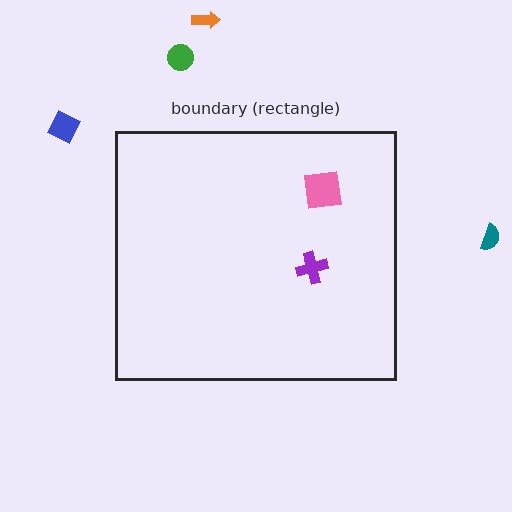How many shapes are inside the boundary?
2 inside, 4 outside.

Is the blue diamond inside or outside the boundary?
Outside.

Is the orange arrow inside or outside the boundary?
Outside.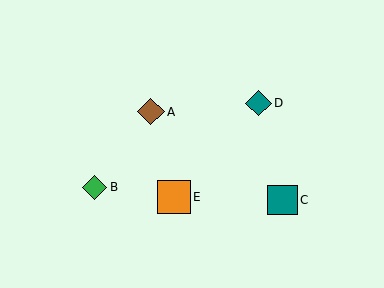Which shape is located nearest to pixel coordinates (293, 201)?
The teal square (labeled C) at (282, 200) is nearest to that location.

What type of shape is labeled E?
Shape E is an orange square.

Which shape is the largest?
The orange square (labeled E) is the largest.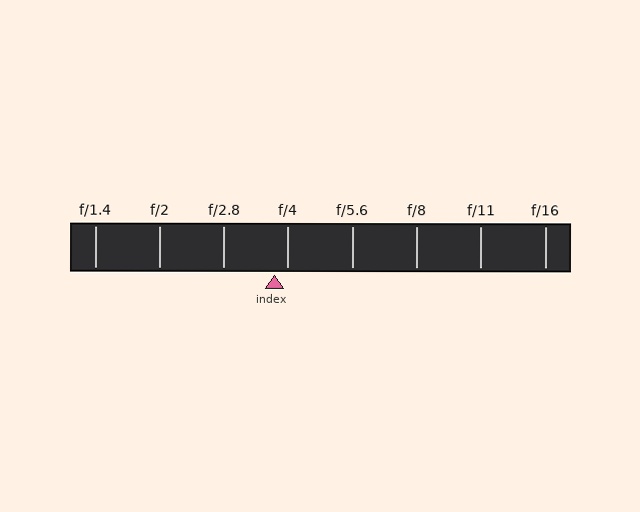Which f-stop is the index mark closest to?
The index mark is closest to f/4.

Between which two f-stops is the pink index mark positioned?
The index mark is between f/2.8 and f/4.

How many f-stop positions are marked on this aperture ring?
There are 8 f-stop positions marked.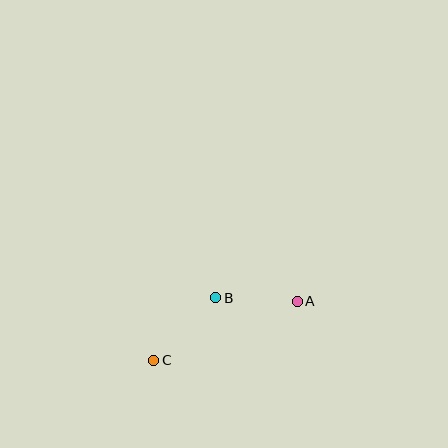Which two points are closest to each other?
Points A and B are closest to each other.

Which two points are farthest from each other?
Points A and C are farthest from each other.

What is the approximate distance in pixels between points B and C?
The distance between B and C is approximately 88 pixels.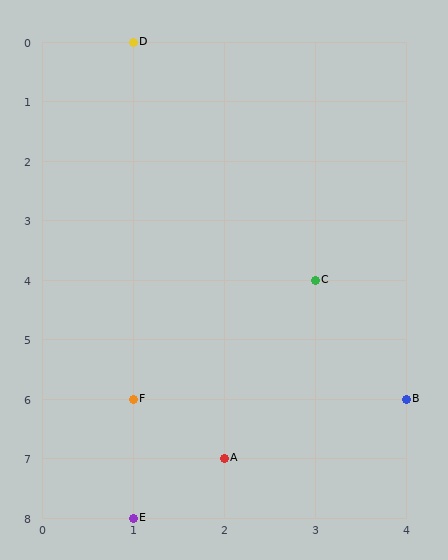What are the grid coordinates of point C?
Point C is at grid coordinates (3, 4).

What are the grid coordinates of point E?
Point E is at grid coordinates (1, 8).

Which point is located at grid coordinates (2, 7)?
Point A is at (2, 7).